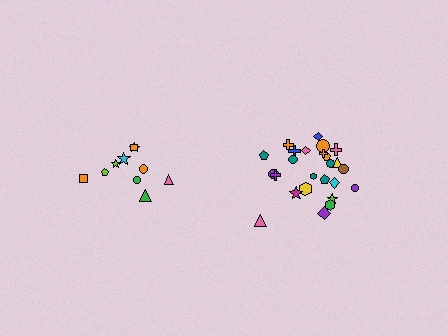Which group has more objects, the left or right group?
The right group.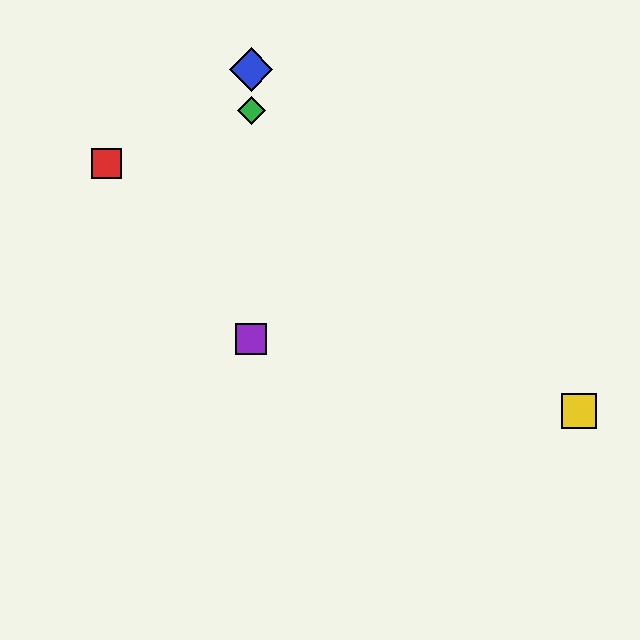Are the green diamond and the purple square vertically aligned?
Yes, both are at x≈251.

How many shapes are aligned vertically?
3 shapes (the blue diamond, the green diamond, the purple square) are aligned vertically.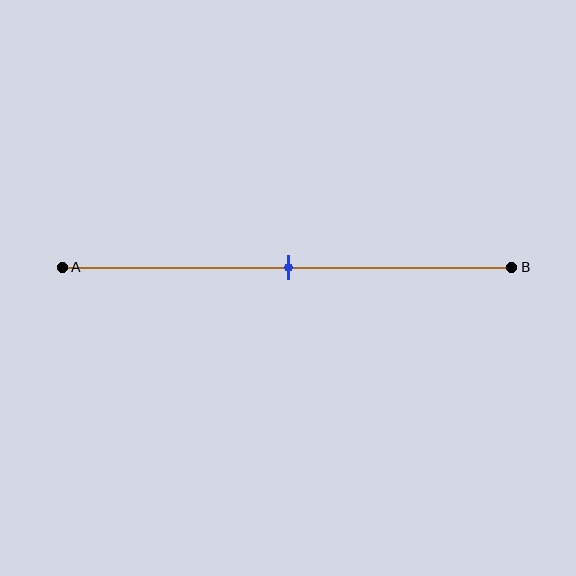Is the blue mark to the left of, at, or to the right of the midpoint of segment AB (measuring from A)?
The blue mark is approximately at the midpoint of segment AB.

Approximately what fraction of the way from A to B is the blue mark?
The blue mark is approximately 50% of the way from A to B.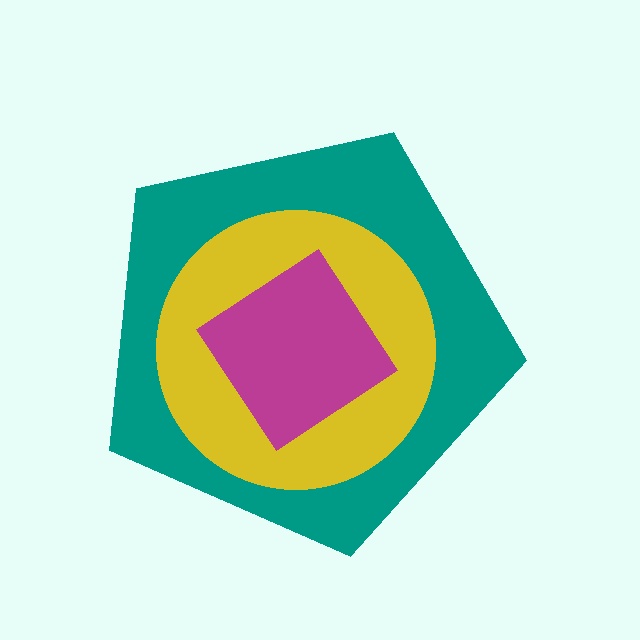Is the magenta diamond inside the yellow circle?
Yes.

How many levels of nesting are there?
3.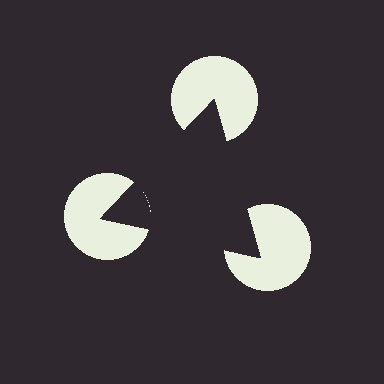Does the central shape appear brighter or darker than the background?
It typically appears slightly darker than the background, even though no actual brightness change is drawn.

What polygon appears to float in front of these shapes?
An illusory triangle — its edges are inferred from the aligned wedge cuts in the pac-man discs, not physically drawn.